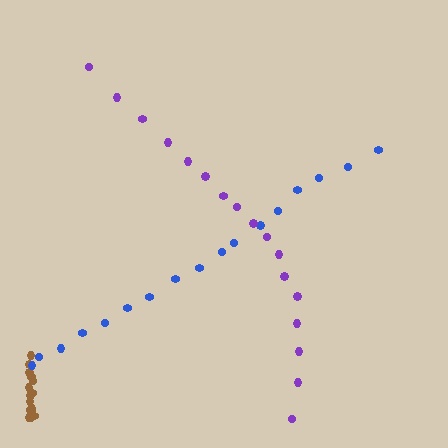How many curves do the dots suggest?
There are 3 distinct paths.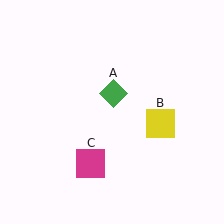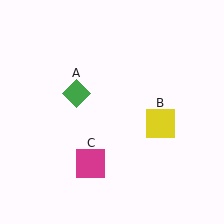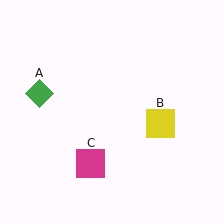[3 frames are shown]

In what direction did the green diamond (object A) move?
The green diamond (object A) moved left.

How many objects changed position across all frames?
1 object changed position: green diamond (object A).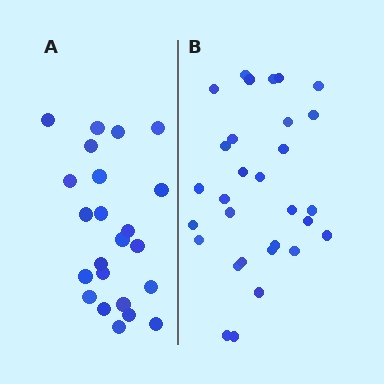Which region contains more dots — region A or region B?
Region B (the right region) has more dots.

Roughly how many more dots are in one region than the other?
Region B has roughly 8 or so more dots than region A.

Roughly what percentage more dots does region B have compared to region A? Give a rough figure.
About 30% more.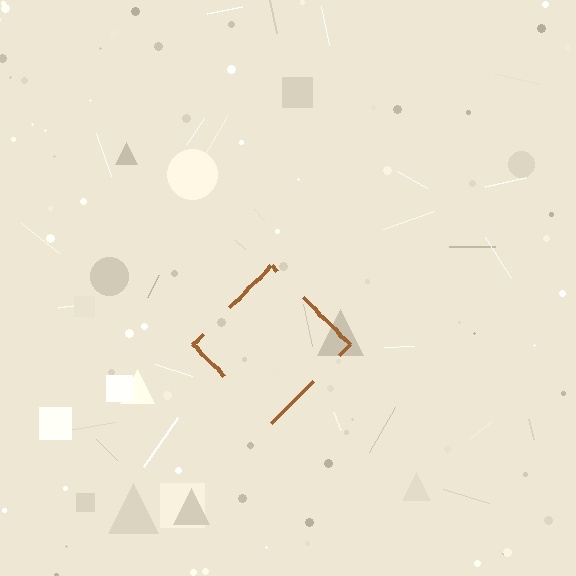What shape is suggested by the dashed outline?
The dashed outline suggests a diamond.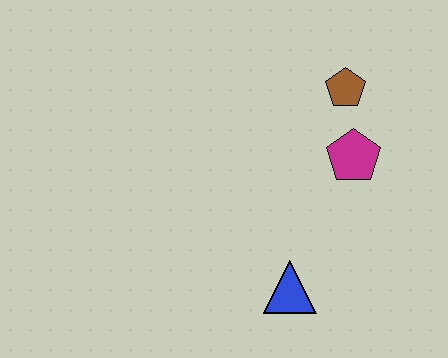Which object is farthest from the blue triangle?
The brown pentagon is farthest from the blue triangle.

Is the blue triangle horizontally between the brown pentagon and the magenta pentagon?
No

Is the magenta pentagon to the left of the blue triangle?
No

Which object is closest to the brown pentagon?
The magenta pentagon is closest to the brown pentagon.